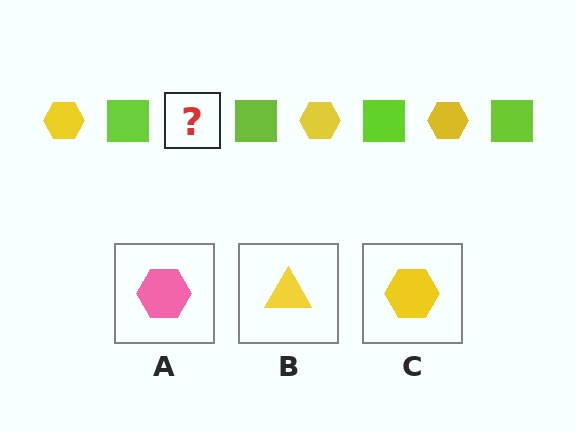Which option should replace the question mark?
Option C.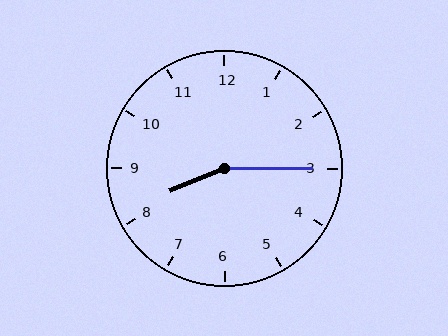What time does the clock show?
8:15.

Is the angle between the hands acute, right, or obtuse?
It is obtuse.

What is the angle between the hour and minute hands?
Approximately 158 degrees.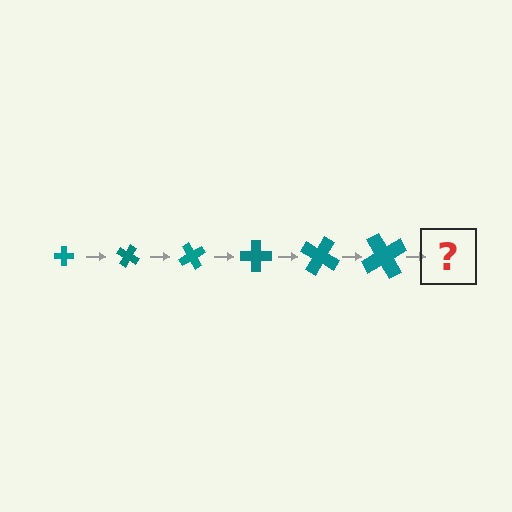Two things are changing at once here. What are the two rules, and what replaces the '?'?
The two rules are that the cross grows larger each step and it rotates 30 degrees each step. The '?' should be a cross, larger than the previous one and rotated 180 degrees from the start.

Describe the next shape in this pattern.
It should be a cross, larger than the previous one and rotated 180 degrees from the start.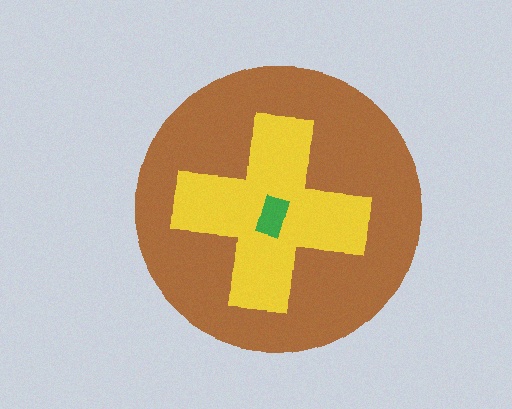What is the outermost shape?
The brown circle.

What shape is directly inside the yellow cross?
The green rectangle.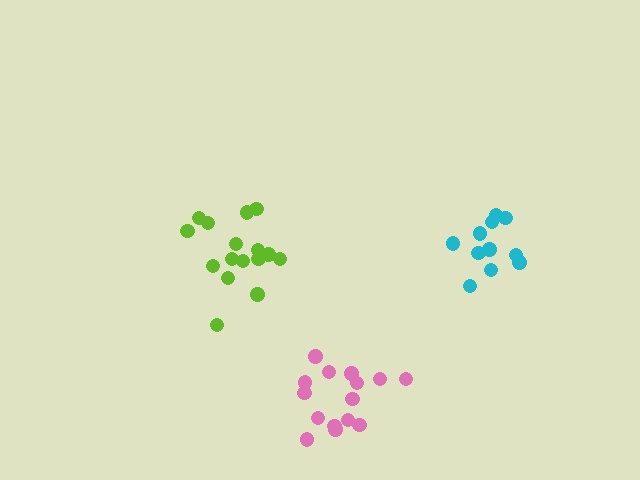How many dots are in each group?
Group 1: 11 dots, Group 2: 16 dots, Group 3: 15 dots (42 total).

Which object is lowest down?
The pink cluster is bottommost.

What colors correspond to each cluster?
The clusters are colored: cyan, lime, pink.